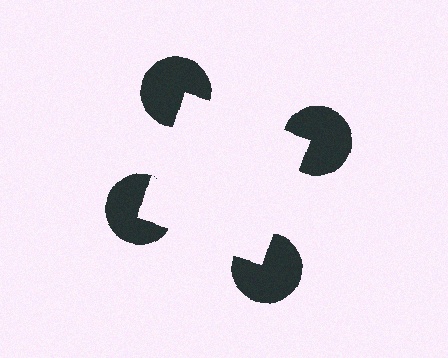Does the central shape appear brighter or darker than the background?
It typically appears slightly brighter than the background, even though no actual brightness change is drawn.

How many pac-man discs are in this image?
There are 4 — one at each vertex of the illusory square.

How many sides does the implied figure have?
4 sides.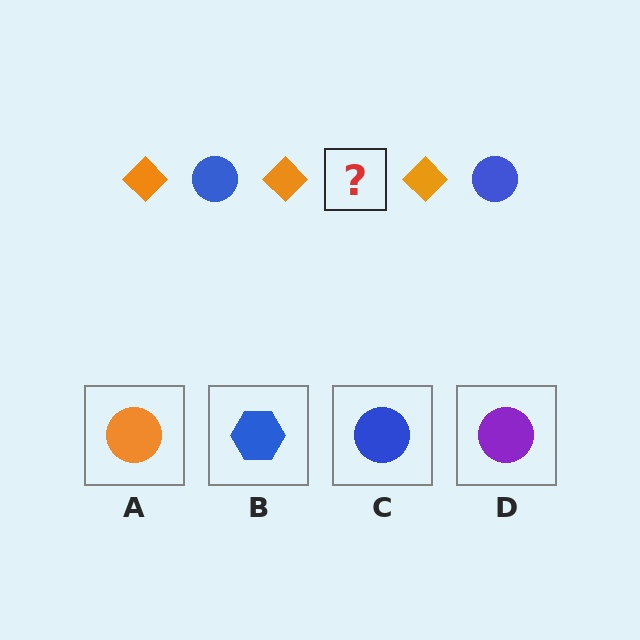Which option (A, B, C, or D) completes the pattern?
C.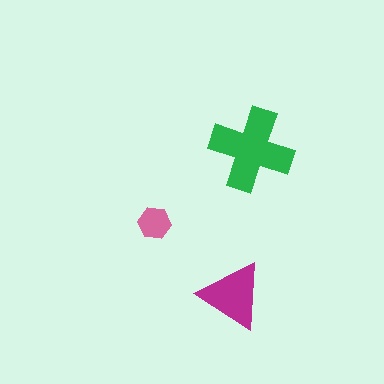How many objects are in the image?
There are 3 objects in the image.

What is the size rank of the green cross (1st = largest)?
1st.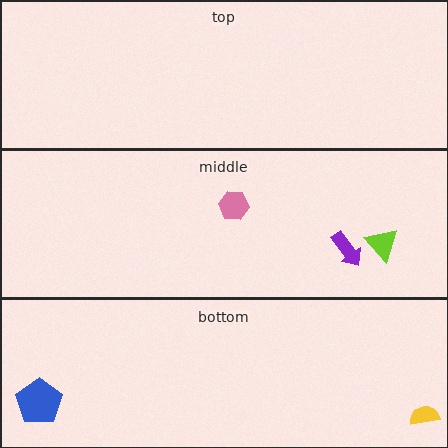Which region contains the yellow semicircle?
The bottom region.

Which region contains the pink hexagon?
The middle region.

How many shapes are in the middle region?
3.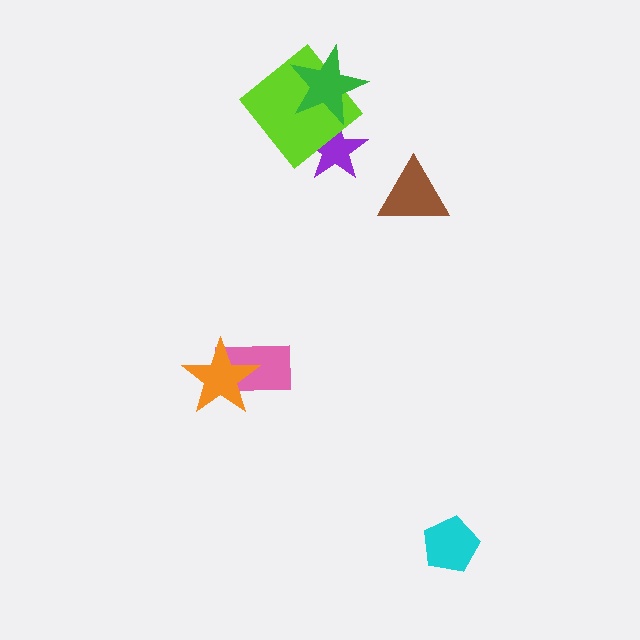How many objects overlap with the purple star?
2 objects overlap with the purple star.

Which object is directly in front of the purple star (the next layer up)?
The lime diamond is directly in front of the purple star.